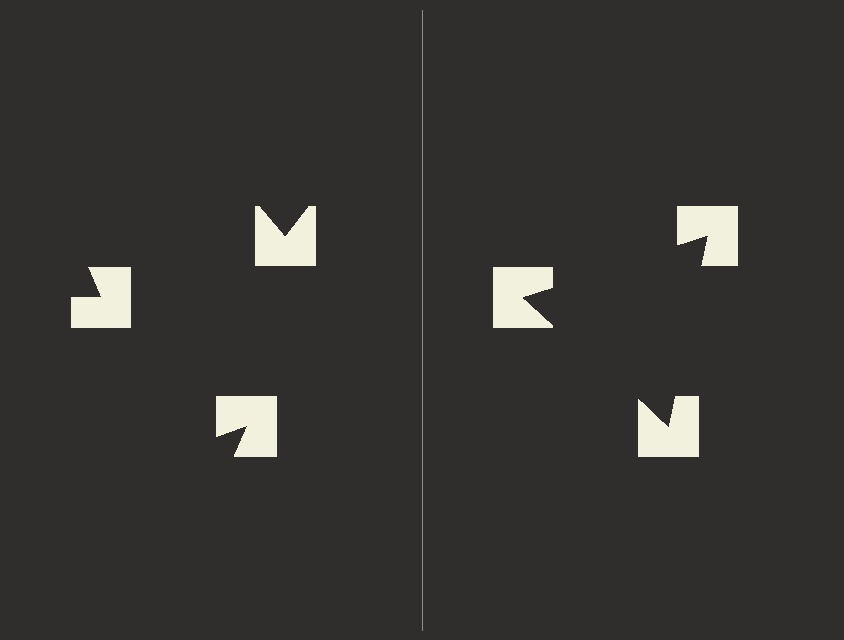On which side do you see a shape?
An illusory triangle appears on the right side. On the left side the wedge cuts are rotated, so no coherent shape forms.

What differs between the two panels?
The notched squares are positioned identically on both sides; only the wedge orientations differ. On the right they align to a triangle; on the left they are misaligned.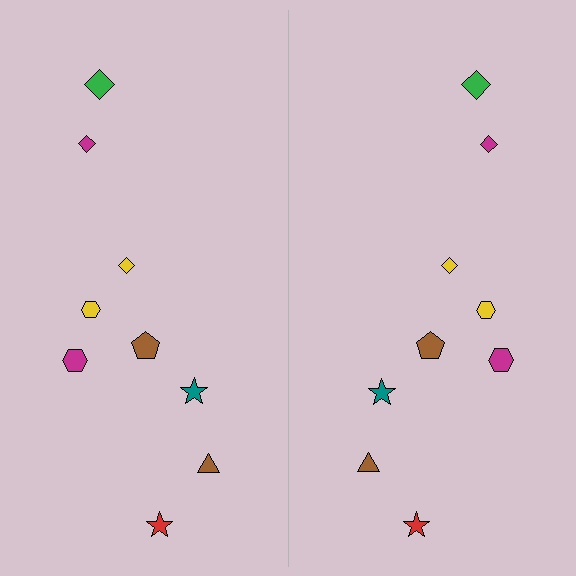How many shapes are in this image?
There are 18 shapes in this image.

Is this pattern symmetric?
Yes, this pattern has bilateral (reflection) symmetry.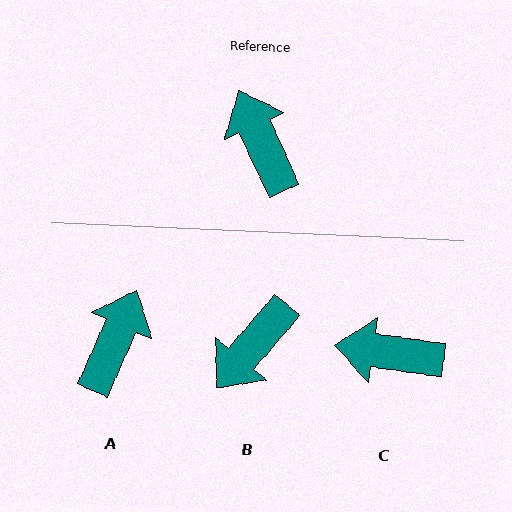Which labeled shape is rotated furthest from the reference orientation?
B, about 115 degrees away.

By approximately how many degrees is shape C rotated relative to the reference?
Approximately 58 degrees counter-clockwise.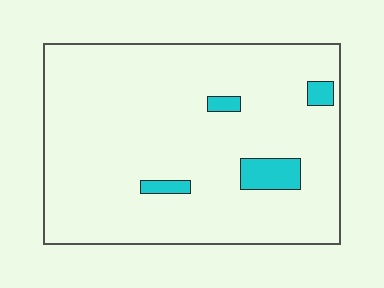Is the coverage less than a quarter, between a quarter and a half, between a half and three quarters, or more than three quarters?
Less than a quarter.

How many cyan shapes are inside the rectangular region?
4.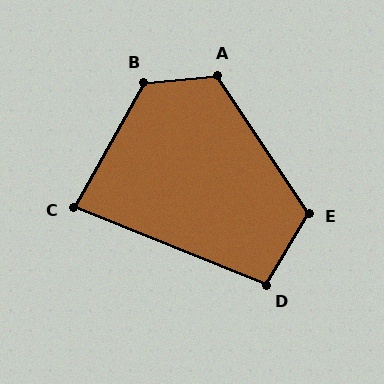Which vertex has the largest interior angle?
B, at approximately 125 degrees.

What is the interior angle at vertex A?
Approximately 118 degrees (obtuse).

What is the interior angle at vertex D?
Approximately 99 degrees (obtuse).